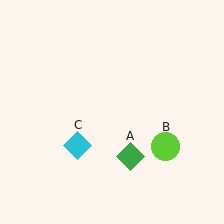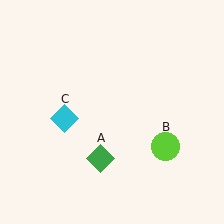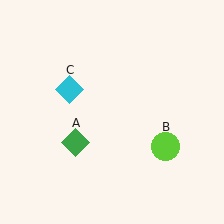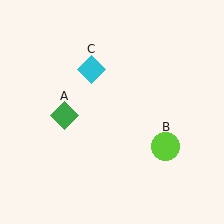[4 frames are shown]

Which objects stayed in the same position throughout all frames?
Lime circle (object B) remained stationary.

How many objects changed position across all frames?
2 objects changed position: green diamond (object A), cyan diamond (object C).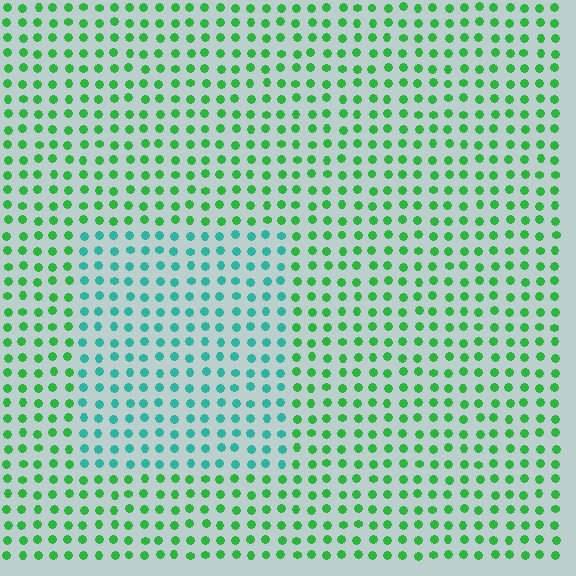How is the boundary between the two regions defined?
The boundary is defined purely by a slight shift in hue (about 43 degrees). Spacing, size, and orientation are identical on both sides.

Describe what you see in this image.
The image is filled with small green elements in a uniform arrangement. A rectangle-shaped region is visible where the elements are tinted to a slightly different hue, forming a subtle color boundary.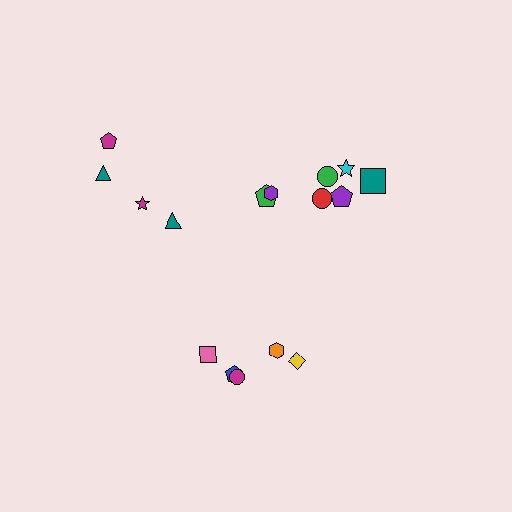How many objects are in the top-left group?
There are 4 objects.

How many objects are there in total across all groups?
There are 16 objects.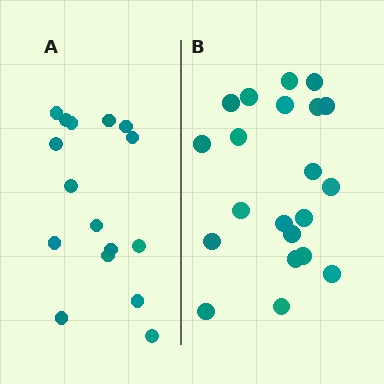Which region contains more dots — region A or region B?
Region B (the right region) has more dots.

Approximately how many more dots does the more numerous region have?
Region B has about 5 more dots than region A.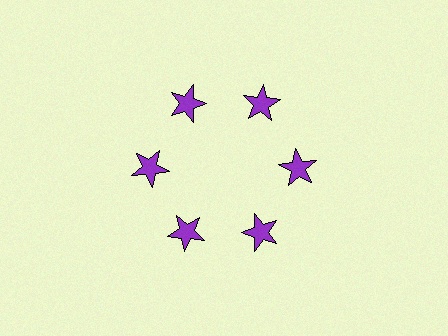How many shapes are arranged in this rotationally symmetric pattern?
There are 6 shapes, arranged in 6 groups of 1.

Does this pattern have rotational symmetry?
Yes, this pattern has 6-fold rotational symmetry. It looks the same after rotating 60 degrees around the center.